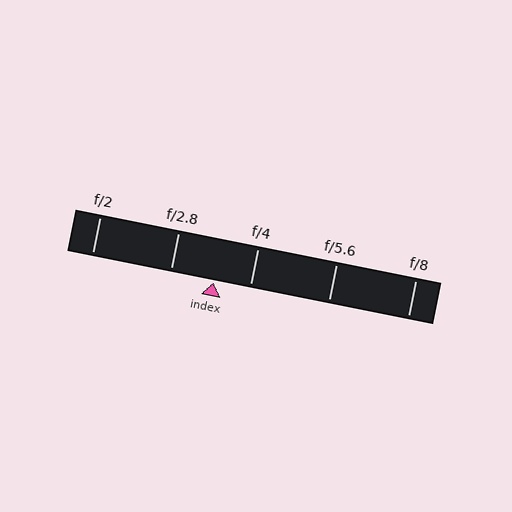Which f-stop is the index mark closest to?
The index mark is closest to f/4.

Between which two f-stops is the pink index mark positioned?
The index mark is between f/2.8 and f/4.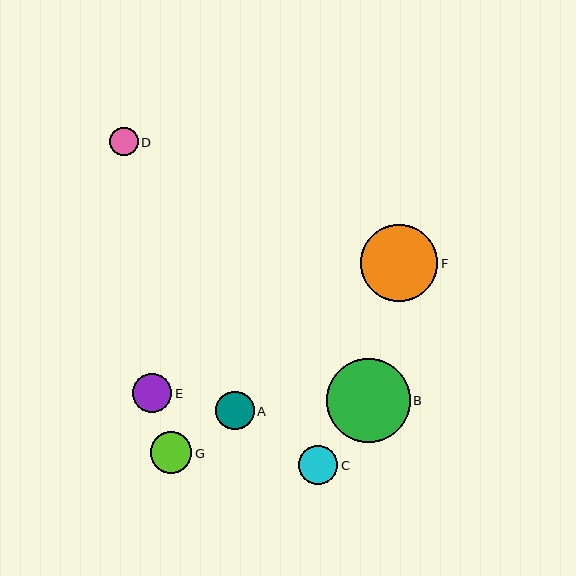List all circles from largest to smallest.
From largest to smallest: B, F, G, E, A, C, D.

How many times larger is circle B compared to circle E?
Circle B is approximately 2.2 times the size of circle E.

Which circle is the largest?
Circle B is the largest with a size of approximately 84 pixels.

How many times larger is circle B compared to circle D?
Circle B is approximately 3.0 times the size of circle D.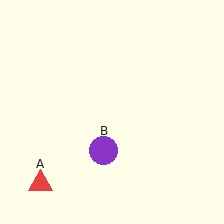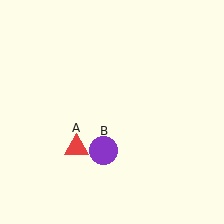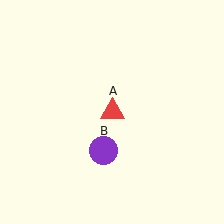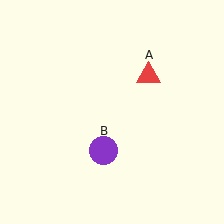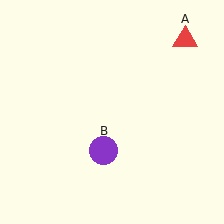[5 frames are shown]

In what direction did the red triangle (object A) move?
The red triangle (object A) moved up and to the right.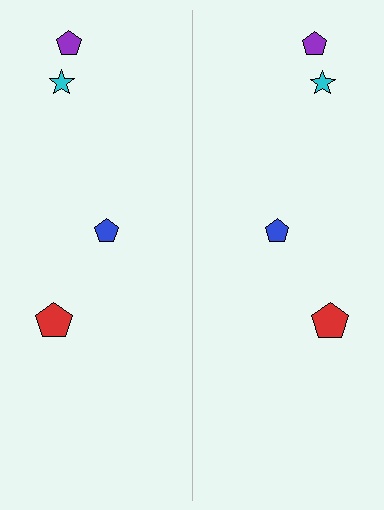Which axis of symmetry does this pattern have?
The pattern has a vertical axis of symmetry running through the center of the image.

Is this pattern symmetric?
Yes, this pattern has bilateral (reflection) symmetry.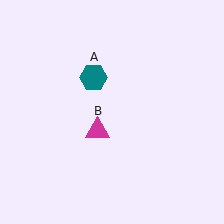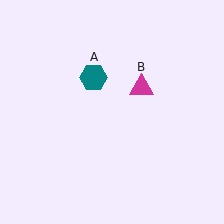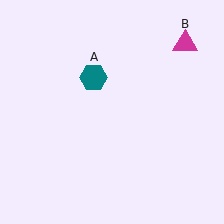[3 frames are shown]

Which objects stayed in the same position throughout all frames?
Teal hexagon (object A) remained stationary.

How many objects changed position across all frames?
1 object changed position: magenta triangle (object B).